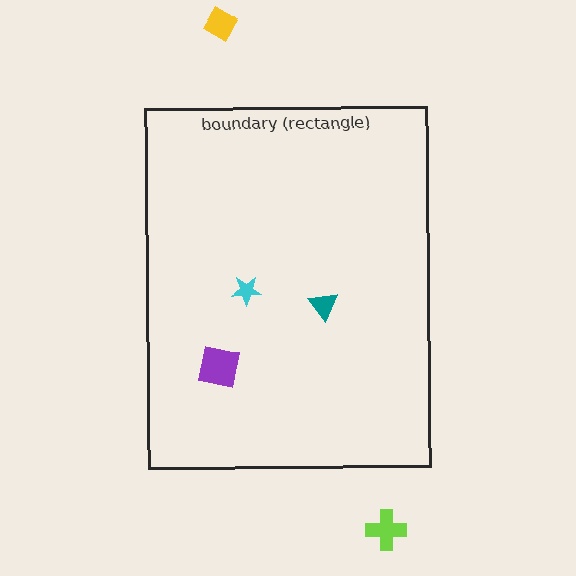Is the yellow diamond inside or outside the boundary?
Outside.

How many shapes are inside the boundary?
3 inside, 2 outside.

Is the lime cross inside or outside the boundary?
Outside.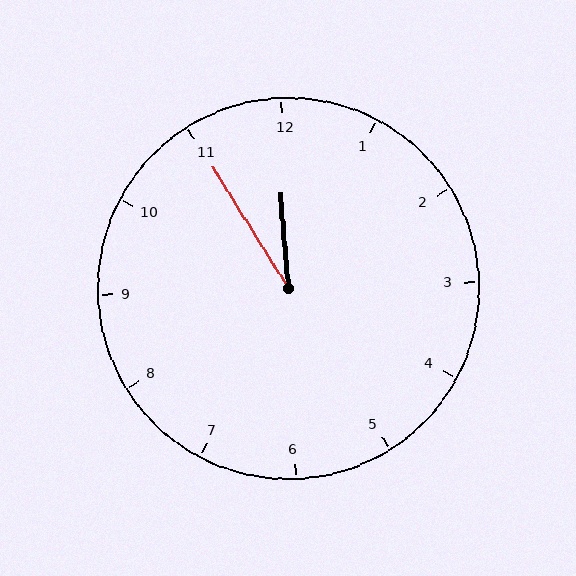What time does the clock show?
11:55.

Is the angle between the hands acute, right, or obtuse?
It is acute.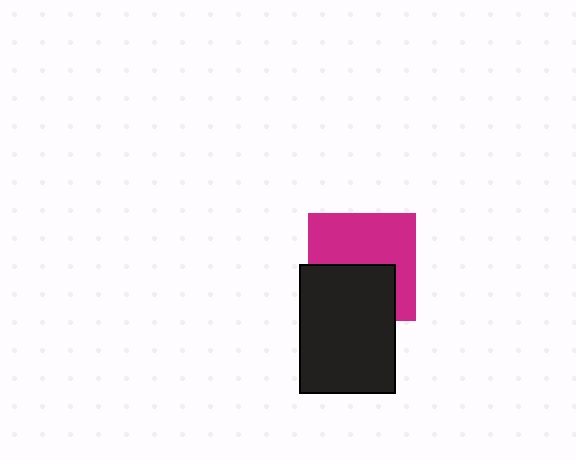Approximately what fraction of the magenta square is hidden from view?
Roughly 44% of the magenta square is hidden behind the black rectangle.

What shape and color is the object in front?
The object in front is a black rectangle.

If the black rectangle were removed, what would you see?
You would see the complete magenta square.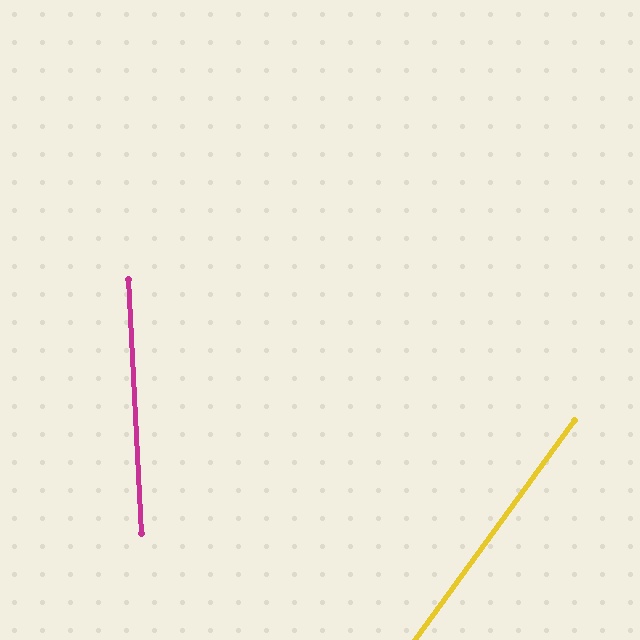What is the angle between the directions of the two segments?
Approximately 39 degrees.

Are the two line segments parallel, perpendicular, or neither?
Neither parallel nor perpendicular — they differ by about 39°.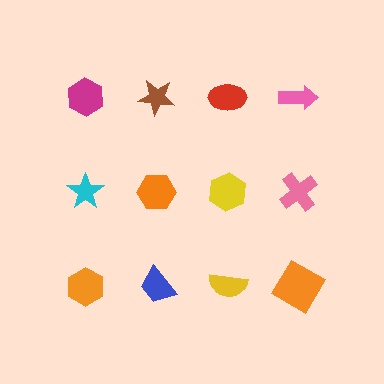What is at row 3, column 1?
An orange hexagon.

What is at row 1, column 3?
A red ellipse.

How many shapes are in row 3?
4 shapes.